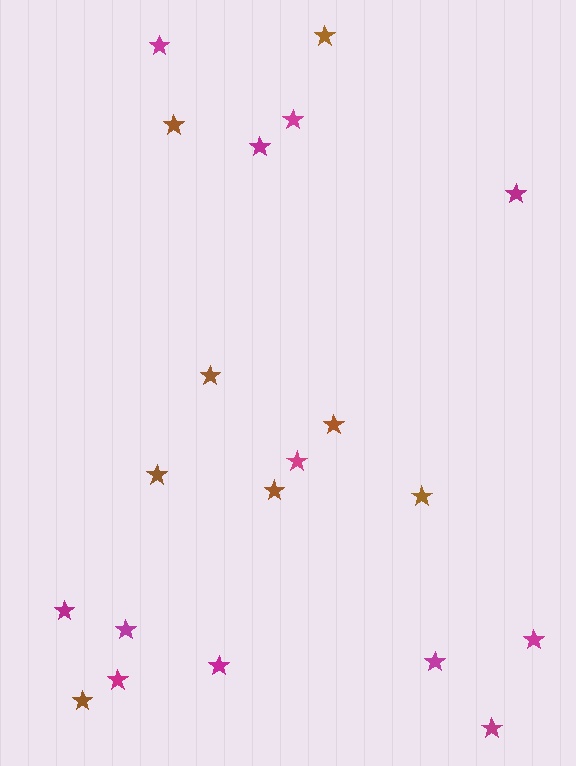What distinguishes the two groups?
There are 2 groups: one group of magenta stars (12) and one group of brown stars (8).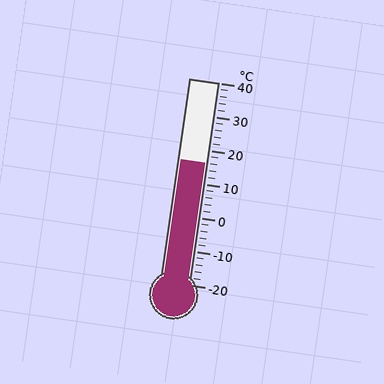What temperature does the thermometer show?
The thermometer shows approximately 16°C.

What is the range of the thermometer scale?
The thermometer scale ranges from -20°C to 40°C.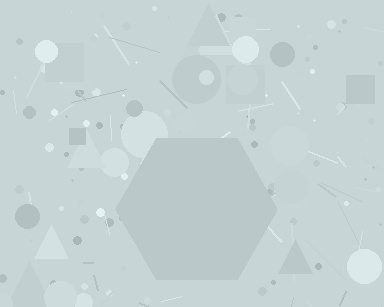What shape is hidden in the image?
A hexagon is hidden in the image.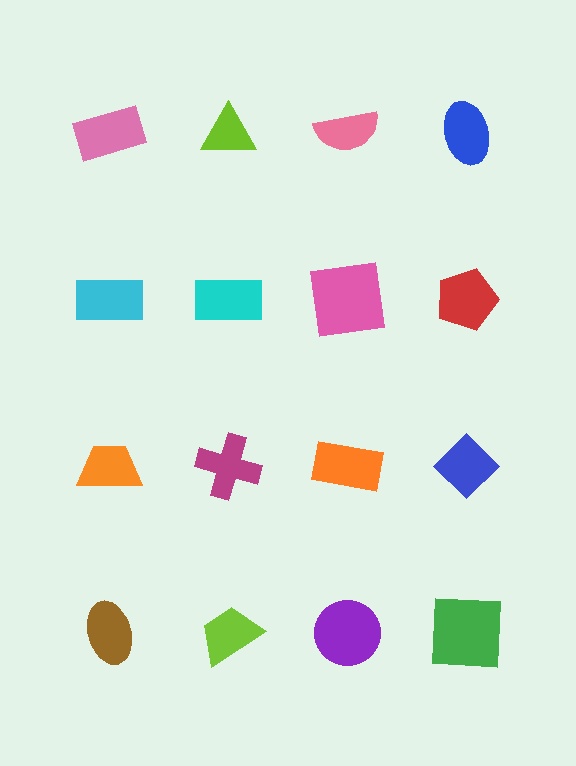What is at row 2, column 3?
A pink square.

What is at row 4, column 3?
A purple circle.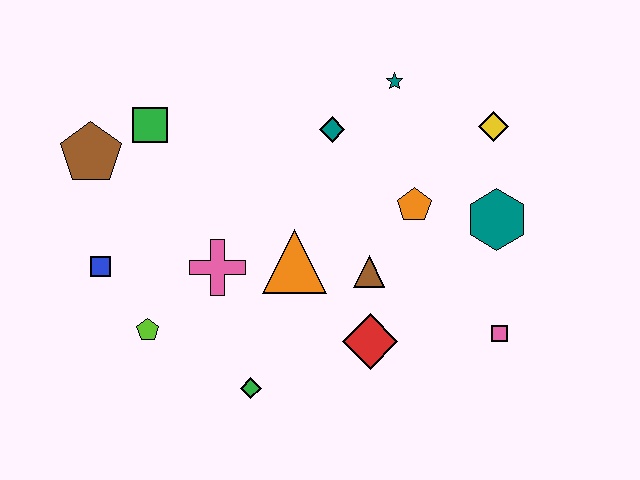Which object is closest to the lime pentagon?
The blue square is closest to the lime pentagon.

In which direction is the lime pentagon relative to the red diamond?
The lime pentagon is to the left of the red diamond.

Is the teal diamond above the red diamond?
Yes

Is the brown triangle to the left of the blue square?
No